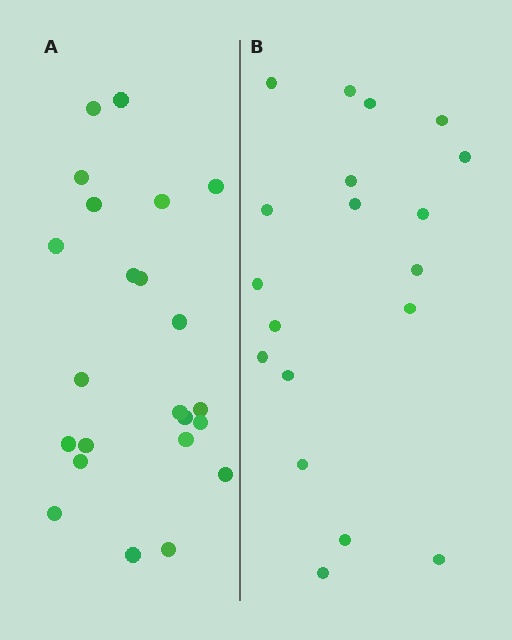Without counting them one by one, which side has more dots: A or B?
Region A (the left region) has more dots.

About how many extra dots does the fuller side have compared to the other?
Region A has about 4 more dots than region B.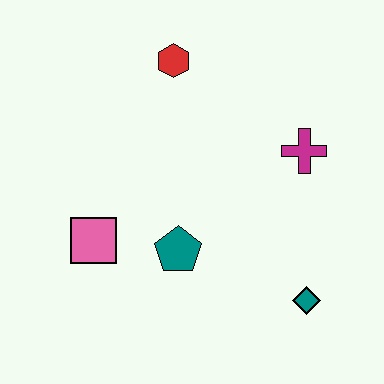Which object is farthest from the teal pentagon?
The red hexagon is farthest from the teal pentagon.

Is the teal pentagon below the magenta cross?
Yes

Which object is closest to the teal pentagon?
The pink square is closest to the teal pentagon.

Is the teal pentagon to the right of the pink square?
Yes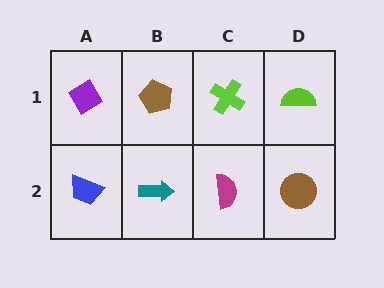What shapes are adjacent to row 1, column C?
A magenta semicircle (row 2, column C), a brown pentagon (row 1, column B), a lime semicircle (row 1, column D).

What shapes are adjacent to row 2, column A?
A purple diamond (row 1, column A), a teal arrow (row 2, column B).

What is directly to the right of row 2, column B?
A magenta semicircle.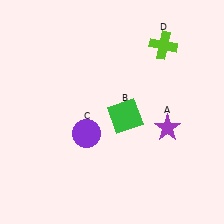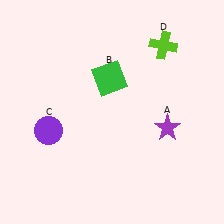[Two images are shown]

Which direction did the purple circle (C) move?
The purple circle (C) moved left.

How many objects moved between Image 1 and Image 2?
2 objects moved between the two images.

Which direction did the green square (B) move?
The green square (B) moved up.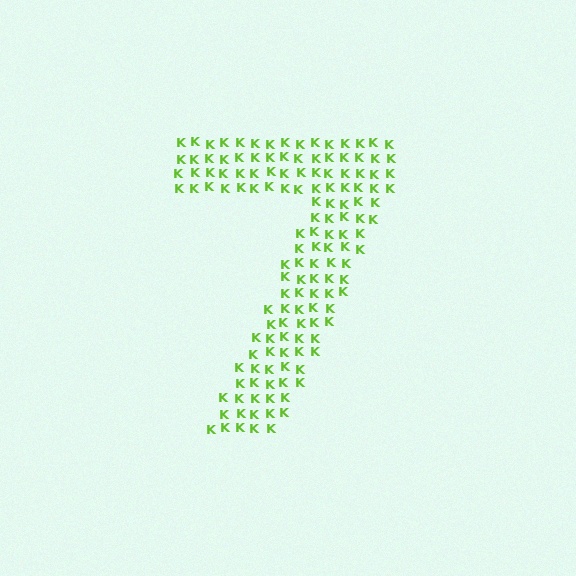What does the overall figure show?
The overall figure shows the digit 7.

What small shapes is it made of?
It is made of small letter K's.